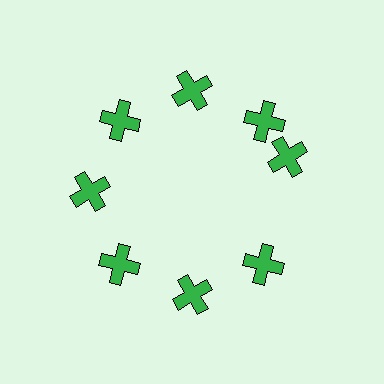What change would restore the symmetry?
The symmetry would be restored by rotating it back into even spacing with its neighbors so that all 8 crosses sit at equal angles and equal distance from the center.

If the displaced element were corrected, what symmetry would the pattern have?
It would have 8-fold rotational symmetry — the pattern would map onto itself every 45 degrees.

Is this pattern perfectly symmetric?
No. The 8 green crosses are arranged in a ring, but one element near the 3 o'clock position is rotated out of alignment along the ring, breaking the 8-fold rotational symmetry.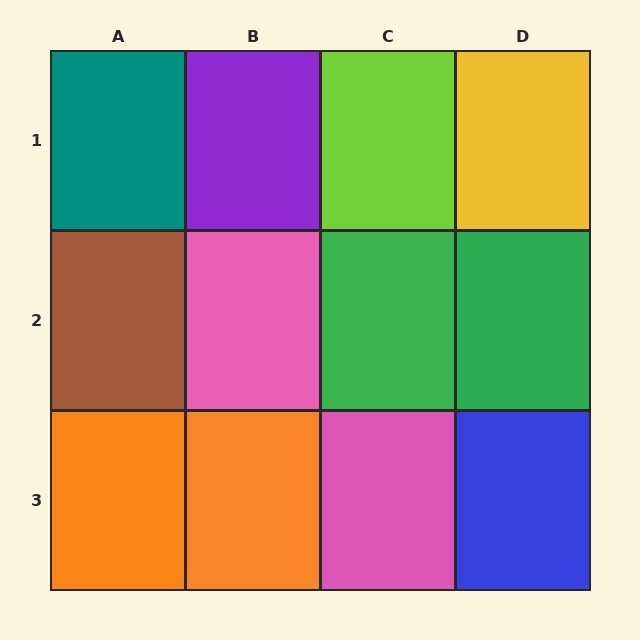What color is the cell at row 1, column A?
Teal.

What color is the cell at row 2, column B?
Pink.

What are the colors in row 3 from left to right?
Orange, orange, pink, blue.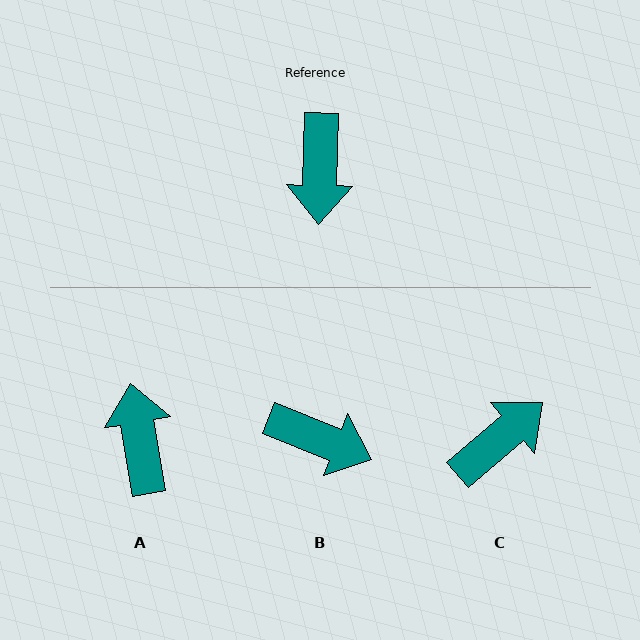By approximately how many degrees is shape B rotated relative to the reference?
Approximately 70 degrees counter-clockwise.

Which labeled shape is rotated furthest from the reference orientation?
A, about 169 degrees away.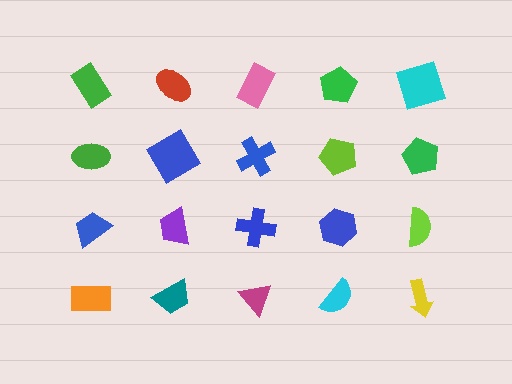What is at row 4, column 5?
A yellow arrow.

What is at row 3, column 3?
A blue cross.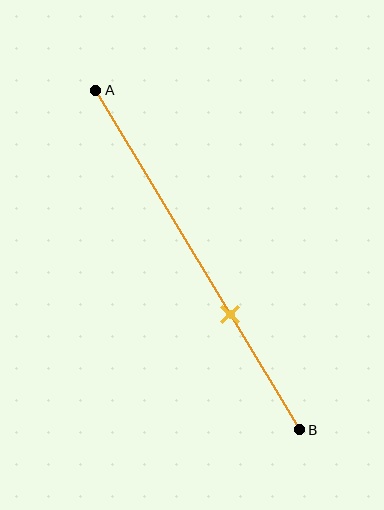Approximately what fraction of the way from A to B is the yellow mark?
The yellow mark is approximately 65% of the way from A to B.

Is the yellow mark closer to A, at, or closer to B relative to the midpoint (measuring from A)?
The yellow mark is closer to point B than the midpoint of segment AB.